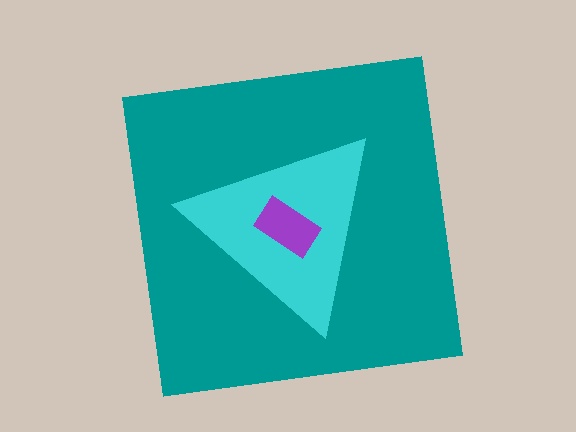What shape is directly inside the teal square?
The cyan triangle.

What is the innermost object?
The purple rectangle.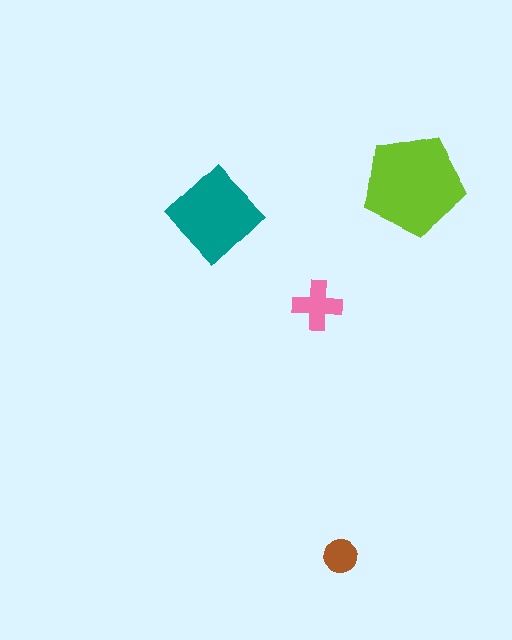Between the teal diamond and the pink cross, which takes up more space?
The teal diamond.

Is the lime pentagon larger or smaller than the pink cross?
Larger.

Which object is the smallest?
The brown circle.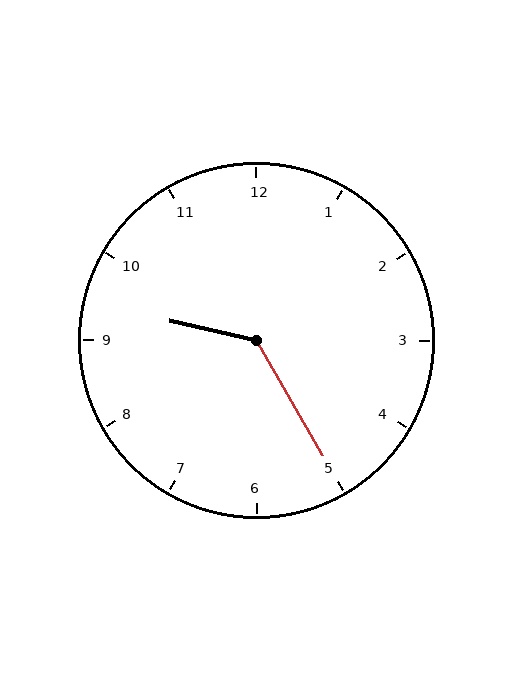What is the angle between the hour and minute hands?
Approximately 132 degrees.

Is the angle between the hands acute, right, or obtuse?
It is obtuse.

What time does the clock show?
9:25.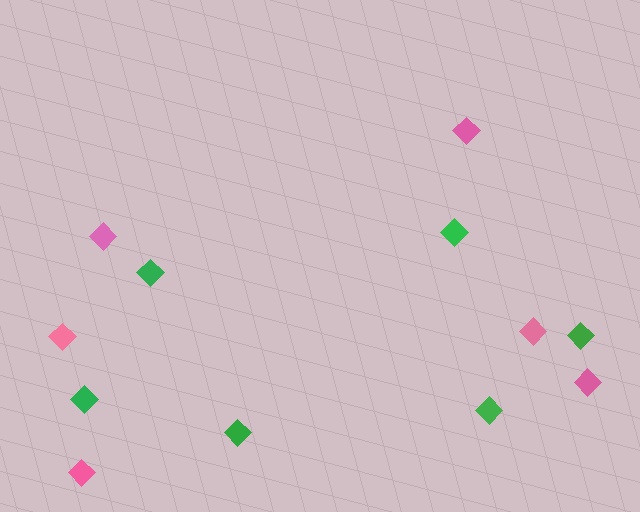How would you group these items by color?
There are 2 groups: one group of pink diamonds (6) and one group of green diamonds (6).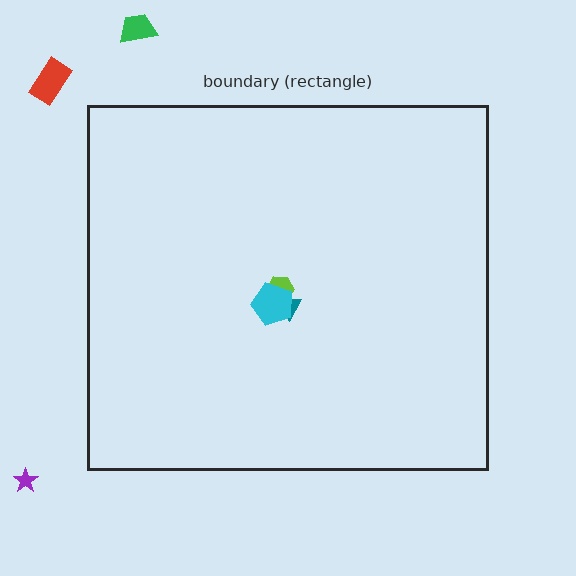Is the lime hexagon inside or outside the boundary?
Inside.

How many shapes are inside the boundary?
3 inside, 3 outside.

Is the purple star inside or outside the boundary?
Outside.